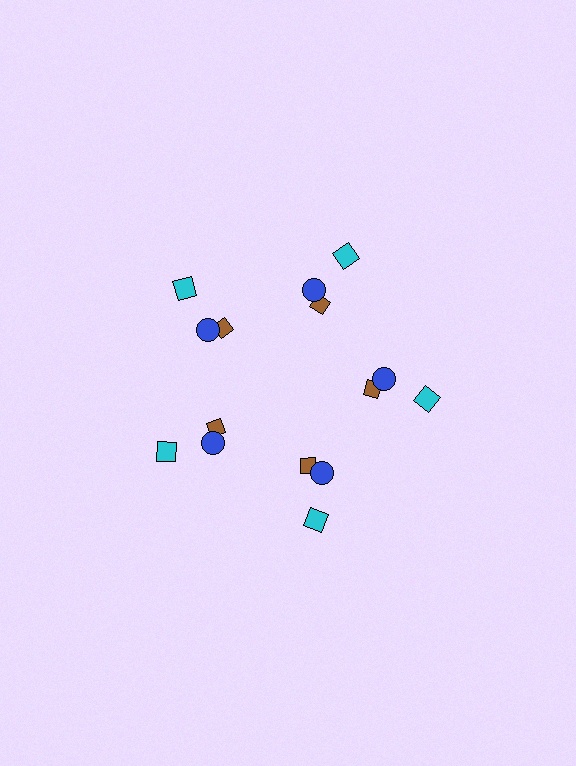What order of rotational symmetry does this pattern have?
This pattern has 5-fold rotational symmetry.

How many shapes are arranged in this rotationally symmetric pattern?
There are 15 shapes, arranged in 5 groups of 3.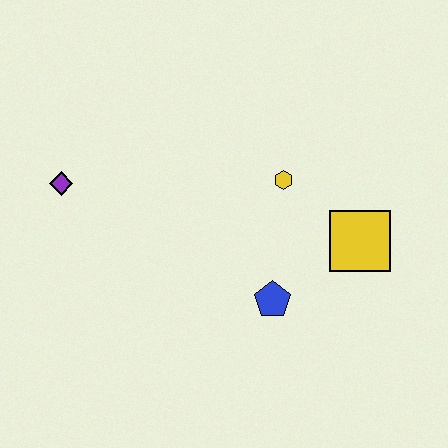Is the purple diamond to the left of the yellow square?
Yes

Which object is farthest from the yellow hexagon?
The purple diamond is farthest from the yellow hexagon.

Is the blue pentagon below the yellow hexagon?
Yes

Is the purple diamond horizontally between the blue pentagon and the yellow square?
No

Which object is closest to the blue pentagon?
The yellow square is closest to the blue pentagon.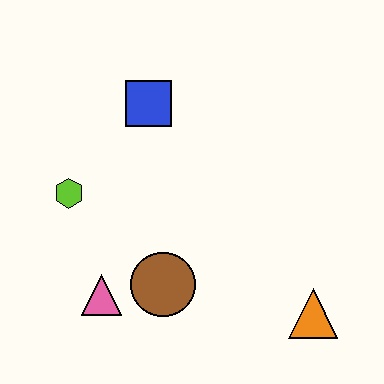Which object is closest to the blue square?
The lime hexagon is closest to the blue square.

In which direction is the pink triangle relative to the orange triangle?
The pink triangle is to the left of the orange triangle.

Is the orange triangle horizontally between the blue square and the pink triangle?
No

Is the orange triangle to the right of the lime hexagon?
Yes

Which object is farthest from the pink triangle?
The orange triangle is farthest from the pink triangle.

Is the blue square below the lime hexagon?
No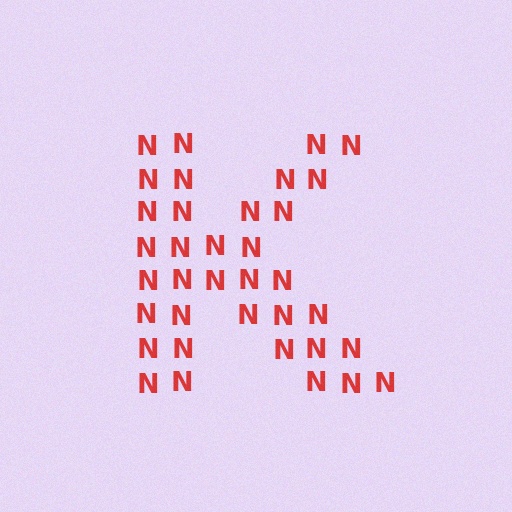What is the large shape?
The large shape is the letter K.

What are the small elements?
The small elements are letter N's.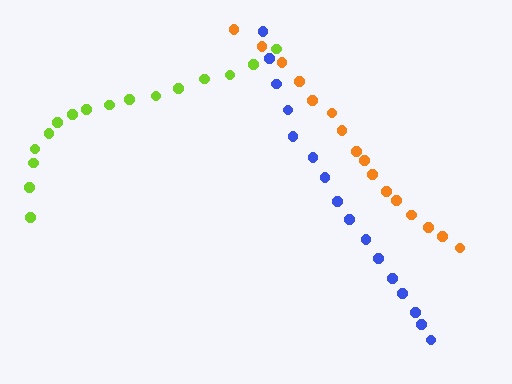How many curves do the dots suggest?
There are 3 distinct paths.